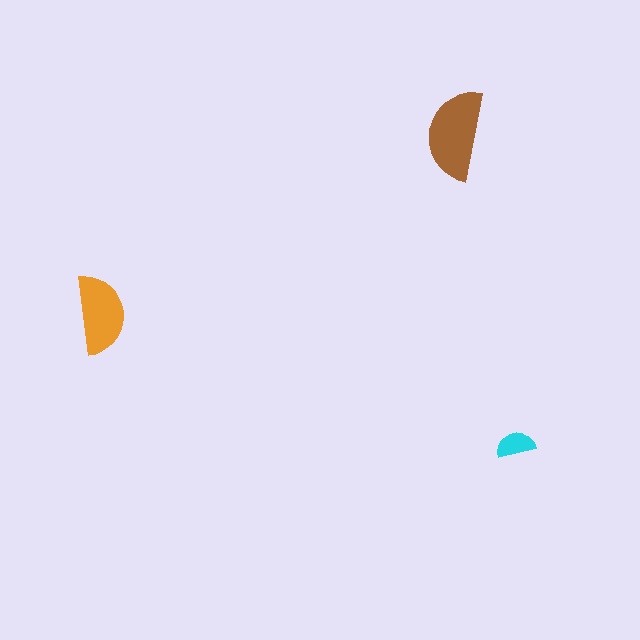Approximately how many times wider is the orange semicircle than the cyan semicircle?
About 2 times wider.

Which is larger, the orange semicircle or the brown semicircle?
The brown one.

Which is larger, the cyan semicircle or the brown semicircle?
The brown one.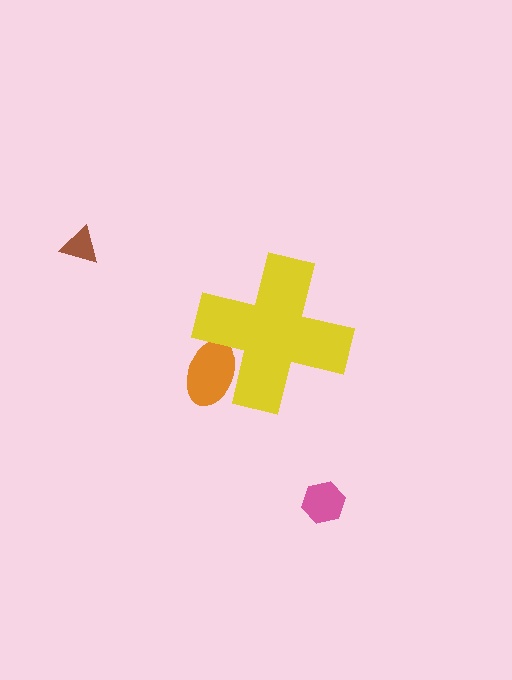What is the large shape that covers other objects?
A yellow cross.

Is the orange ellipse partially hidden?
Yes, the orange ellipse is partially hidden behind the yellow cross.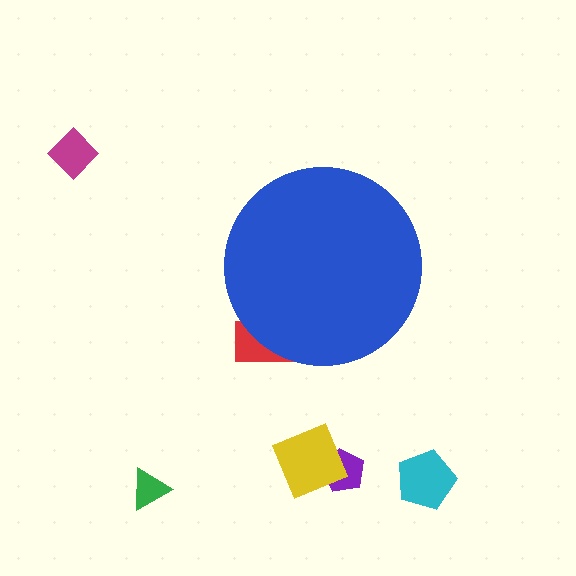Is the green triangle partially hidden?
No, the green triangle is fully visible.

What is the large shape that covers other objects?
A blue circle.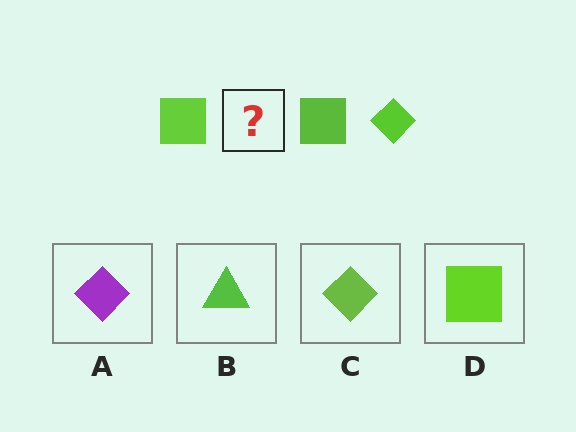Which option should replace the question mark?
Option C.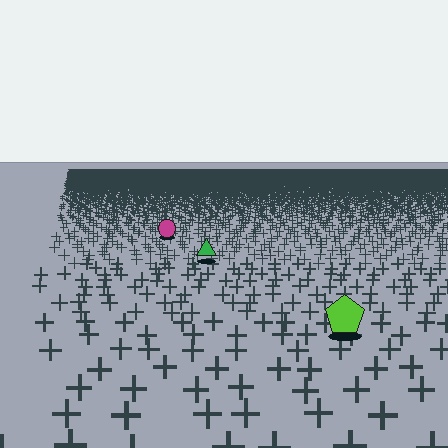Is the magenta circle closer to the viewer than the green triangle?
No. The green triangle is closer — you can tell from the texture gradient: the ground texture is coarser near it.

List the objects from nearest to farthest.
From nearest to farthest: the lime pentagon, the green triangle, the magenta circle.